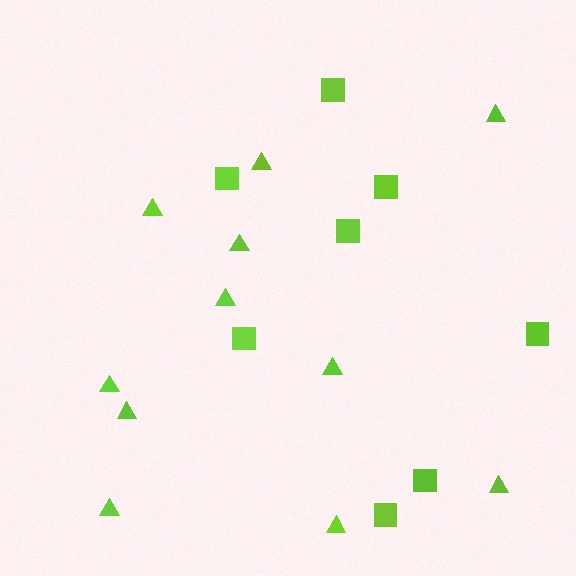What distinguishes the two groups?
There are 2 groups: one group of triangles (11) and one group of squares (8).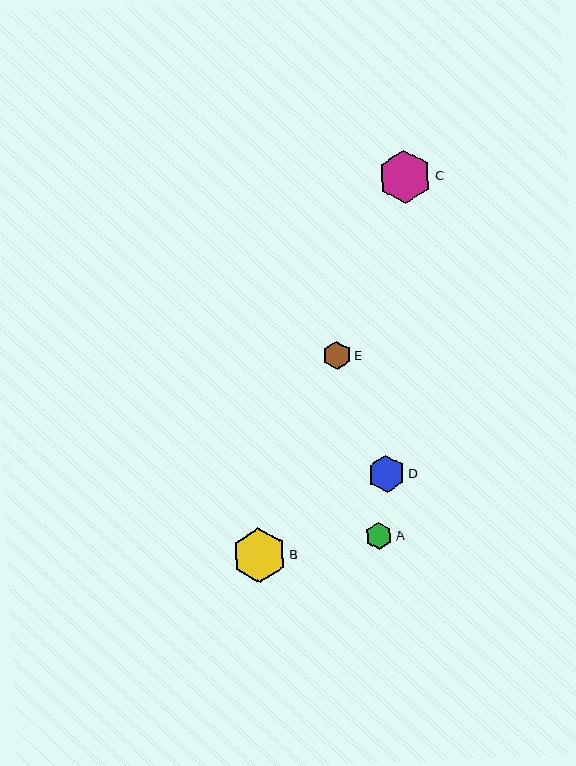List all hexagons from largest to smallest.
From largest to smallest: B, C, D, E, A.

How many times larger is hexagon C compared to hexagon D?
Hexagon C is approximately 1.4 times the size of hexagon D.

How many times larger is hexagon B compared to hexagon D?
Hexagon B is approximately 1.5 times the size of hexagon D.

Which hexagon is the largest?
Hexagon B is the largest with a size of approximately 54 pixels.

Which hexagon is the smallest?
Hexagon A is the smallest with a size of approximately 27 pixels.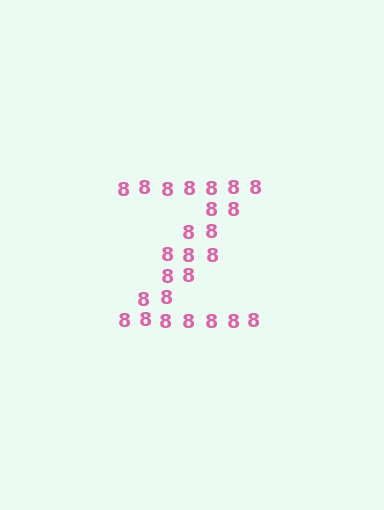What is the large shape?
The large shape is the letter Z.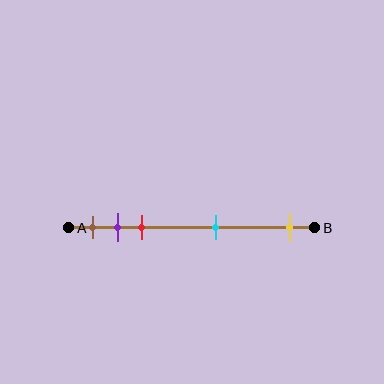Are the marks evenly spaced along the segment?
No, the marks are not evenly spaced.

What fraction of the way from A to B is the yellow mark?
The yellow mark is approximately 90% (0.9) of the way from A to B.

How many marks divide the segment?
There are 5 marks dividing the segment.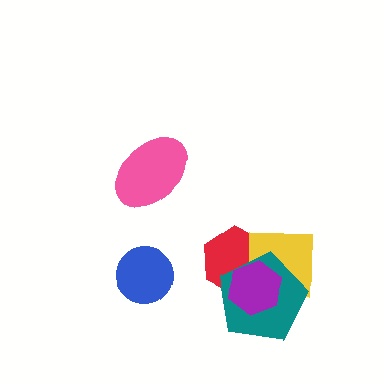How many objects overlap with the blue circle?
0 objects overlap with the blue circle.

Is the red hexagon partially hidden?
Yes, it is partially covered by another shape.